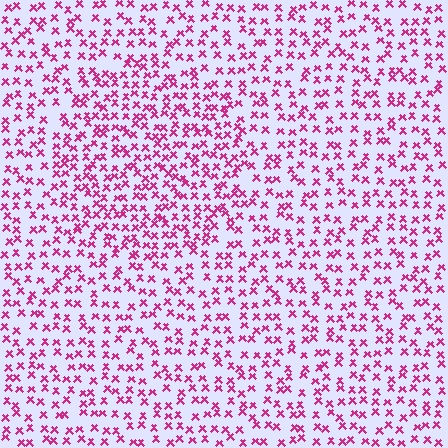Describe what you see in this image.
The image contains small magenta elements arranged at two different densities. A circle-shaped region is visible where the elements are more densely packed than the surrounding area.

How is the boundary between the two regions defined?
The boundary is defined by a change in element density (approximately 1.5x ratio). All elements are the same color, size, and shape.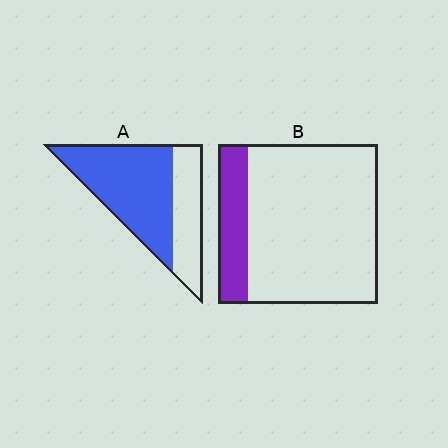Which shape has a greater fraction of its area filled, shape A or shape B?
Shape A.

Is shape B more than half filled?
No.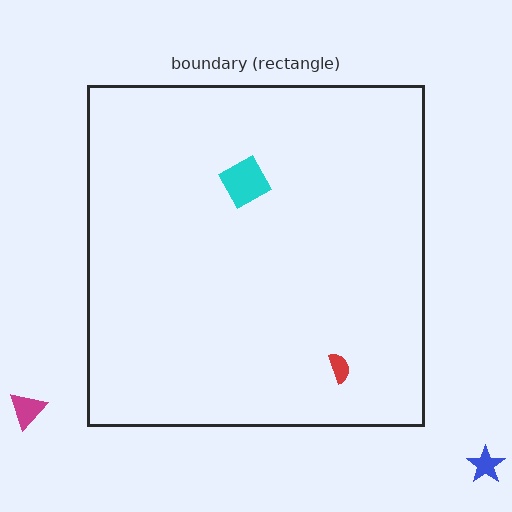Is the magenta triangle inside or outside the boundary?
Outside.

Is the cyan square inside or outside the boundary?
Inside.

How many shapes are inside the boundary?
2 inside, 2 outside.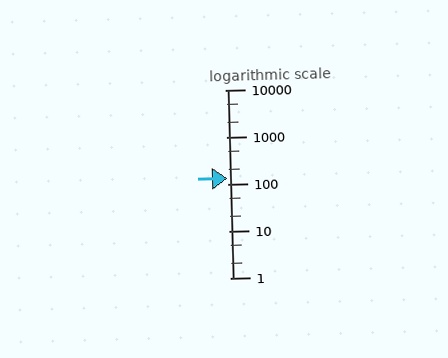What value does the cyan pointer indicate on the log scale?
The pointer indicates approximately 130.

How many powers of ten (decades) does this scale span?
The scale spans 4 decades, from 1 to 10000.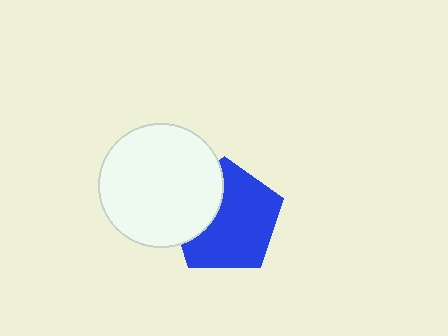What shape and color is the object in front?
The object in front is a white circle.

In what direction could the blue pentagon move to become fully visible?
The blue pentagon could move right. That would shift it out from behind the white circle entirely.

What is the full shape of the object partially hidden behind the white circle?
The partially hidden object is a blue pentagon.